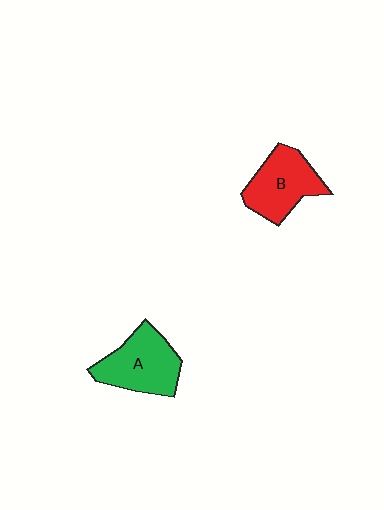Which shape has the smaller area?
Shape B (red).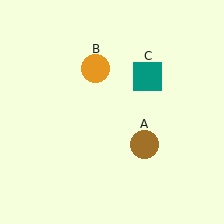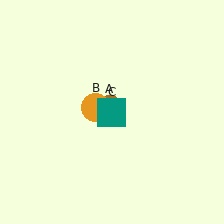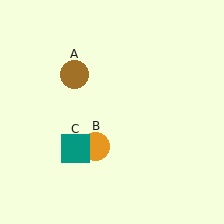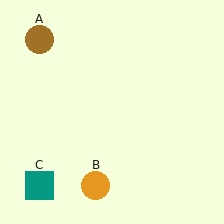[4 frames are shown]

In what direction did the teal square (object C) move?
The teal square (object C) moved down and to the left.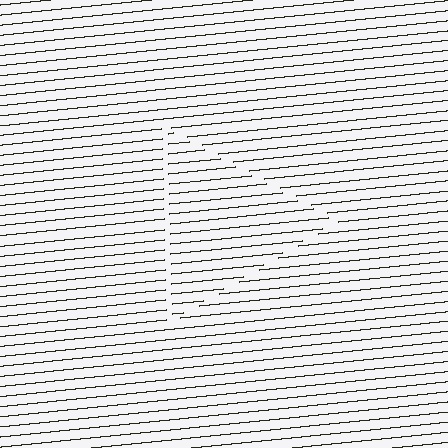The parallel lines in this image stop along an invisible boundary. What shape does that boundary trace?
An illusory triangle. The interior of the shape contains the same grating, shifted by half a period — the contour is defined by the phase discontinuity where line-ends from the inner and outer gratings abut.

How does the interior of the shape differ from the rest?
The interior of the shape contains the same grating, shifted by half a period — the contour is defined by the phase discontinuity where line-ends from the inner and outer gratings abut.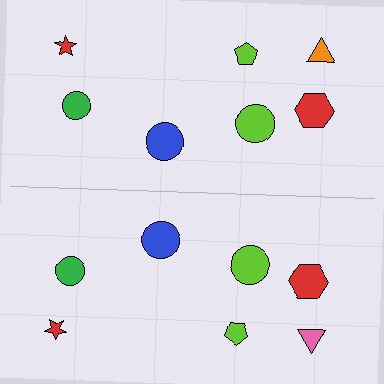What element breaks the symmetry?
The pink triangle on the bottom side breaks the symmetry — its mirror counterpart is orange.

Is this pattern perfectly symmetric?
No, the pattern is not perfectly symmetric. The pink triangle on the bottom side breaks the symmetry — its mirror counterpart is orange.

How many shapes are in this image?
There are 14 shapes in this image.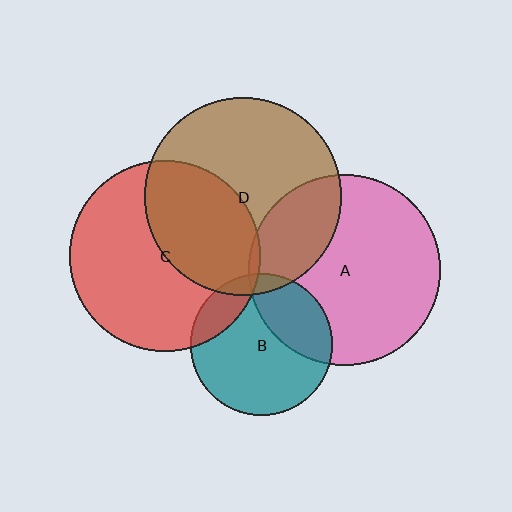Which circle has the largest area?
Circle D (brown).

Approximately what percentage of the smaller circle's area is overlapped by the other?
Approximately 40%.